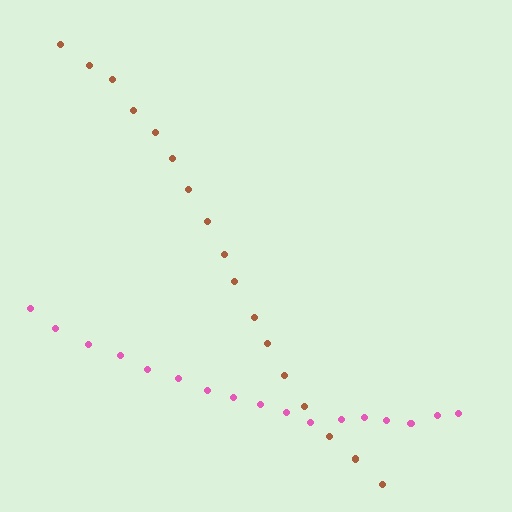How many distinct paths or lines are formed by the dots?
There are 2 distinct paths.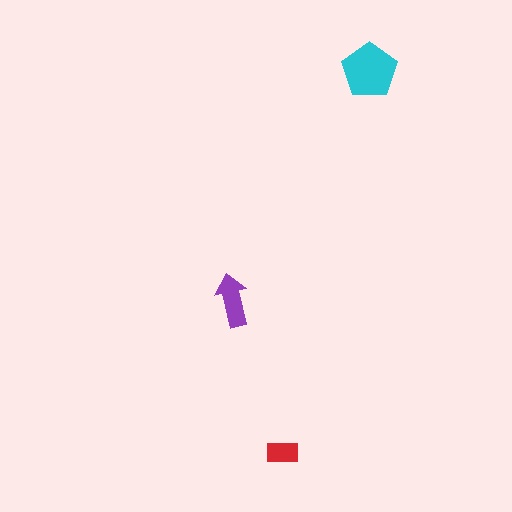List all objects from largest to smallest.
The cyan pentagon, the purple arrow, the red rectangle.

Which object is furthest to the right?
The cyan pentagon is rightmost.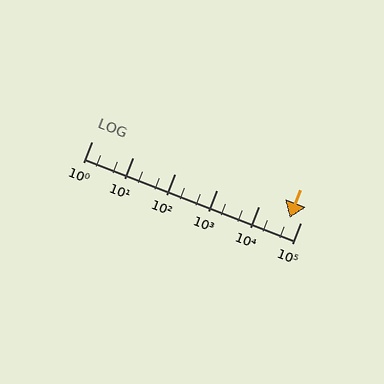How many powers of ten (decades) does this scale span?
The scale spans 5 decades, from 1 to 100000.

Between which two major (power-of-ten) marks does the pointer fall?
The pointer is between 10000 and 100000.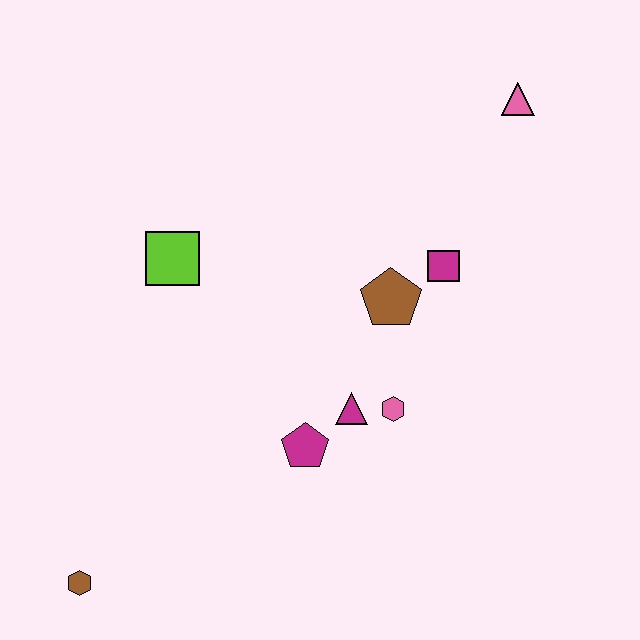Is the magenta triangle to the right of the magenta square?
No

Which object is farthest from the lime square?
The pink triangle is farthest from the lime square.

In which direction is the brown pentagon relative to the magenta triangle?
The brown pentagon is above the magenta triangle.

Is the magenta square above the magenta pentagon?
Yes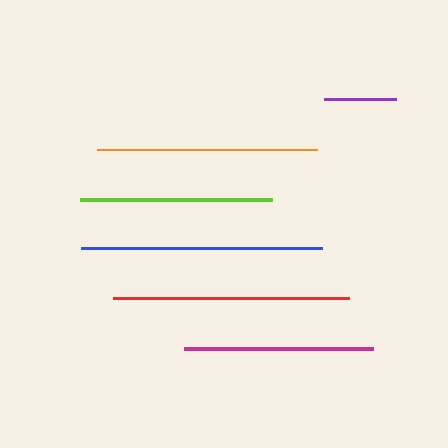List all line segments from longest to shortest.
From longest to shortest: blue, red, orange, lime, magenta, purple.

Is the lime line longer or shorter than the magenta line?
The lime line is longer than the magenta line.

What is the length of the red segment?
The red segment is approximately 235 pixels long.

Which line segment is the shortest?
The purple line is the shortest at approximately 72 pixels.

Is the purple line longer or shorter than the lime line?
The lime line is longer than the purple line.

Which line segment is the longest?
The blue line is the longest at approximately 242 pixels.